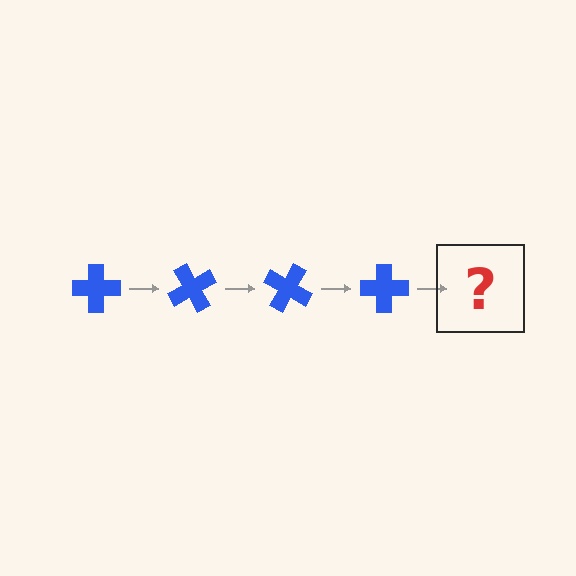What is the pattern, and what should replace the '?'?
The pattern is that the cross rotates 60 degrees each step. The '?' should be a blue cross rotated 240 degrees.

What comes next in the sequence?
The next element should be a blue cross rotated 240 degrees.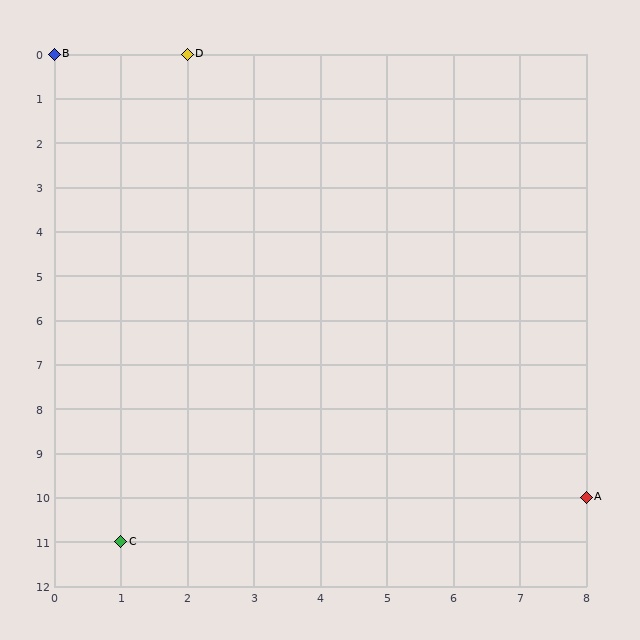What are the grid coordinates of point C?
Point C is at grid coordinates (1, 11).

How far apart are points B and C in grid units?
Points B and C are 1 column and 11 rows apart (about 11.0 grid units diagonally).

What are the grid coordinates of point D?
Point D is at grid coordinates (2, 0).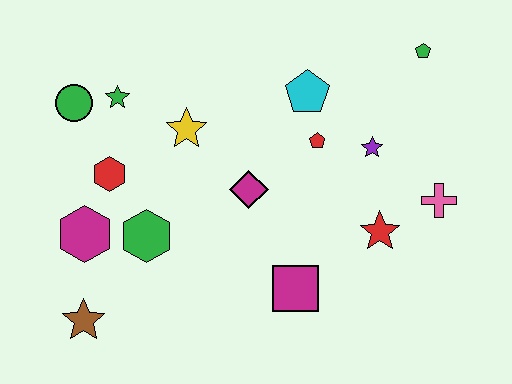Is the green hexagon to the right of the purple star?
No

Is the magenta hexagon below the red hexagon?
Yes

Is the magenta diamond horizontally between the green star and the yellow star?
No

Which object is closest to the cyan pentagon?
The red pentagon is closest to the cyan pentagon.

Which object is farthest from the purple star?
The brown star is farthest from the purple star.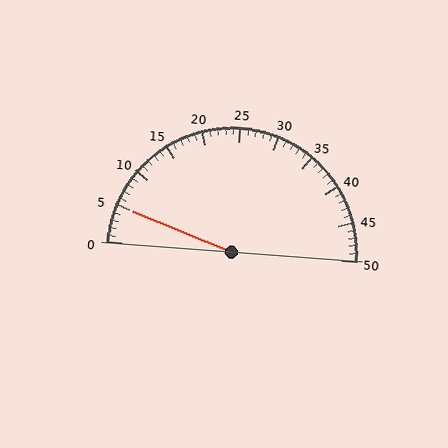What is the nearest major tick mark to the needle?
The nearest major tick mark is 5.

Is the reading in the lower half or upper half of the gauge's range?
The reading is in the lower half of the range (0 to 50).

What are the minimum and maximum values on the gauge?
The gauge ranges from 0 to 50.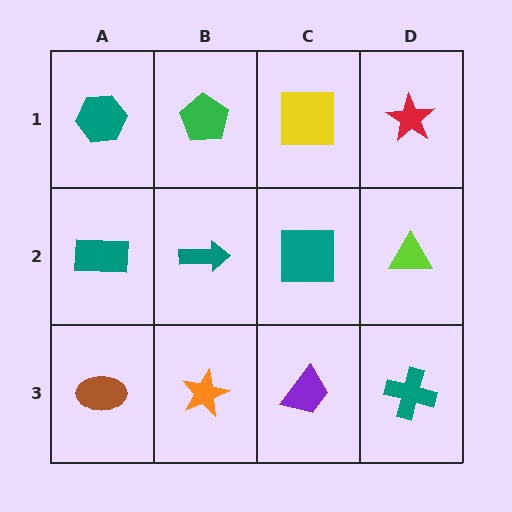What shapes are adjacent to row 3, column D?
A lime triangle (row 2, column D), a purple trapezoid (row 3, column C).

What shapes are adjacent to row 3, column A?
A teal rectangle (row 2, column A), an orange star (row 3, column B).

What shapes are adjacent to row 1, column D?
A lime triangle (row 2, column D), a yellow square (row 1, column C).